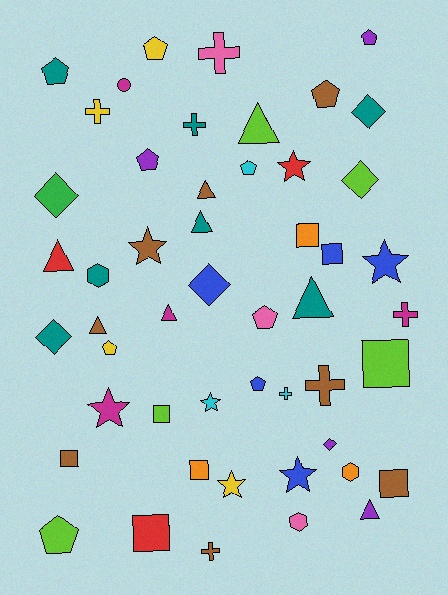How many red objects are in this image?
There are 3 red objects.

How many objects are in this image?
There are 50 objects.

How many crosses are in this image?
There are 7 crosses.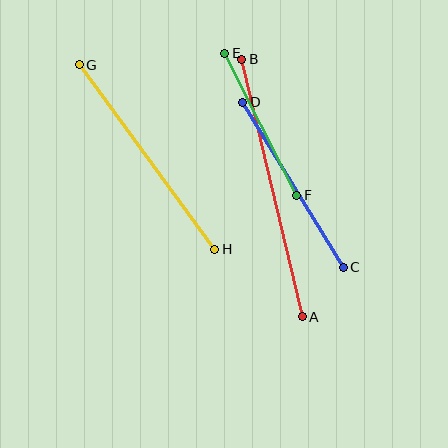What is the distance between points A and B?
The distance is approximately 264 pixels.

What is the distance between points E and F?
The distance is approximately 160 pixels.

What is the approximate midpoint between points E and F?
The midpoint is at approximately (261, 124) pixels.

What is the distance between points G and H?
The distance is approximately 229 pixels.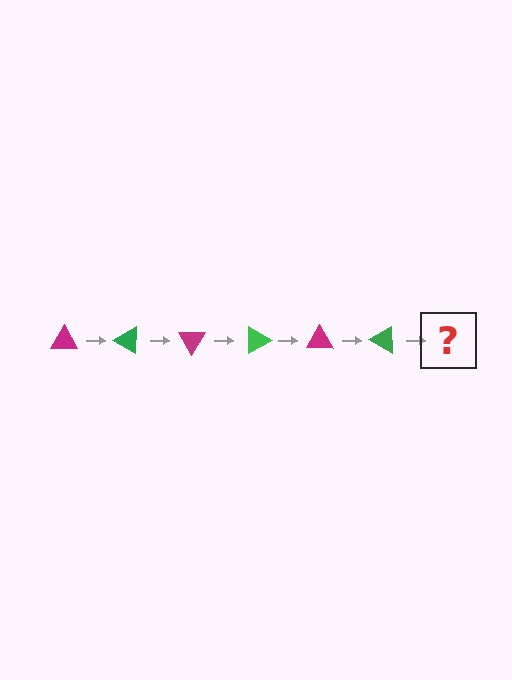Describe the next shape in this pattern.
It should be a magenta triangle, rotated 180 degrees from the start.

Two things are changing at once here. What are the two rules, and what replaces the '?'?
The two rules are that it rotates 30 degrees each step and the color cycles through magenta and green. The '?' should be a magenta triangle, rotated 180 degrees from the start.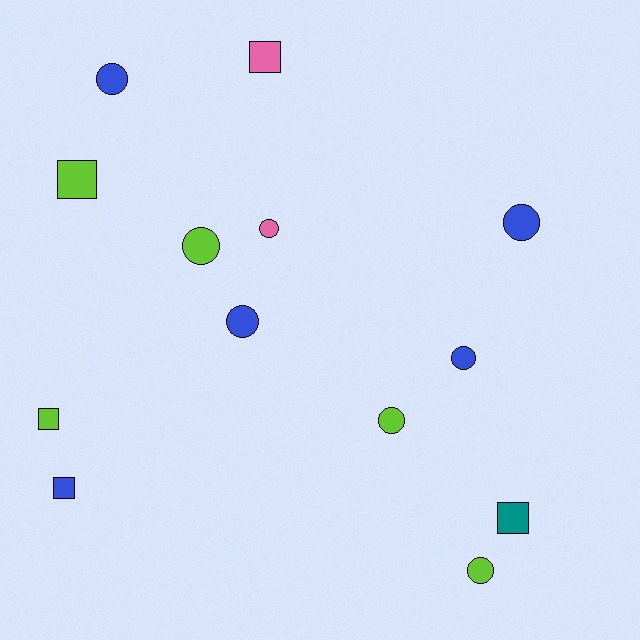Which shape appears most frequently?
Circle, with 8 objects.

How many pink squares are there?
There is 1 pink square.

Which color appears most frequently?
Lime, with 5 objects.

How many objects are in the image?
There are 13 objects.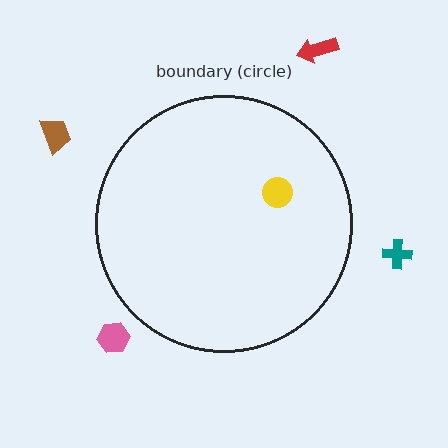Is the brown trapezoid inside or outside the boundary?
Outside.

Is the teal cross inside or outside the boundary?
Outside.